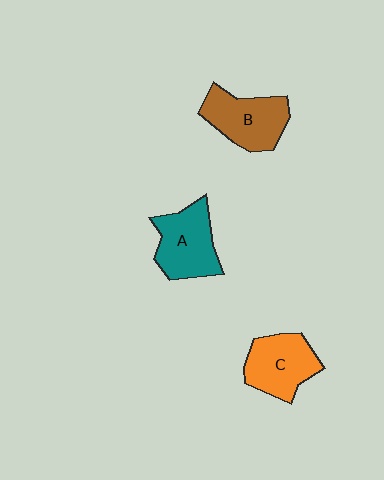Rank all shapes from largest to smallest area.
From largest to smallest: B (brown), A (teal), C (orange).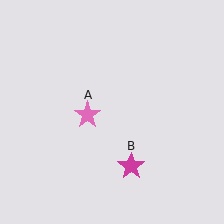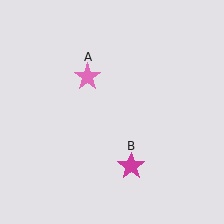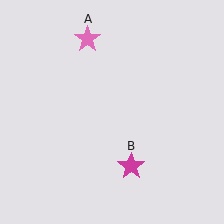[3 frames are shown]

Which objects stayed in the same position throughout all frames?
Magenta star (object B) remained stationary.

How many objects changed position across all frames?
1 object changed position: pink star (object A).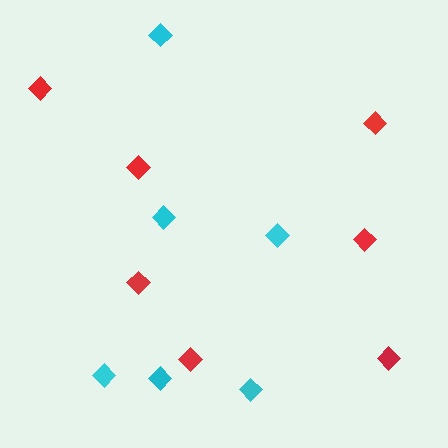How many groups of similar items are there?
There are 2 groups: one group of cyan diamonds (6) and one group of red diamonds (7).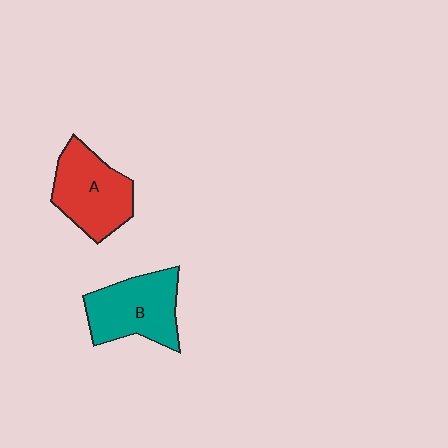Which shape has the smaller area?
Shape A (red).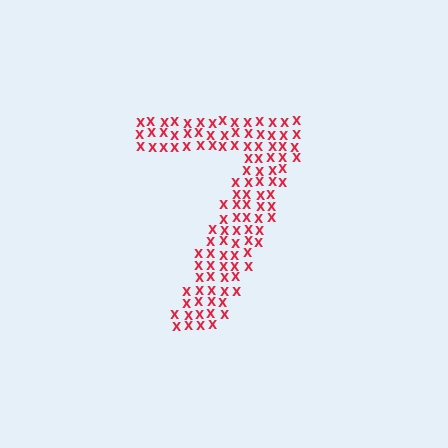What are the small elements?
The small elements are letter X's.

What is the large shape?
The large shape is the digit 7.